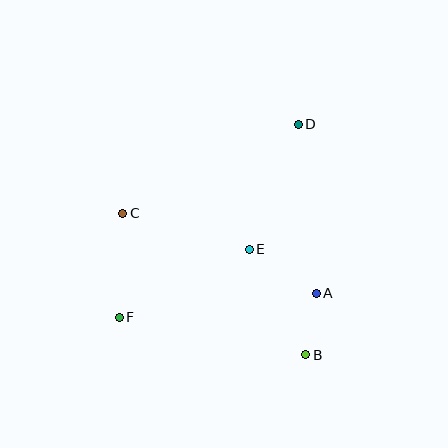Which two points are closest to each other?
Points A and B are closest to each other.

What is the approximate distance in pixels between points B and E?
The distance between B and E is approximately 119 pixels.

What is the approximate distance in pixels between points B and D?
The distance between B and D is approximately 231 pixels.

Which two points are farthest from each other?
Points D and F are farthest from each other.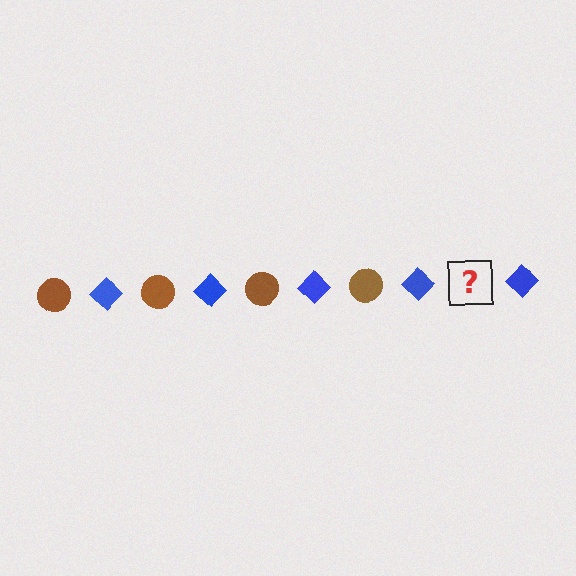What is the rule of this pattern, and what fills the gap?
The rule is that the pattern alternates between brown circle and blue diamond. The gap should be filled with a brown circle.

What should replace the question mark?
The question mark should be replaced with a brown circle.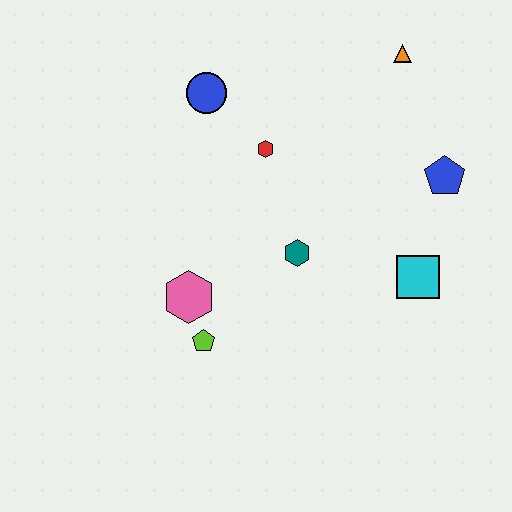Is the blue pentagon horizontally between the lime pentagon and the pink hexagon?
No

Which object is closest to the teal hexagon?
The red hexagon is closest to the teal hexagon.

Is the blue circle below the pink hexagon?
No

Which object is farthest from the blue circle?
The cyan square is farthest from the blue circle.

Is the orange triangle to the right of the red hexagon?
Yes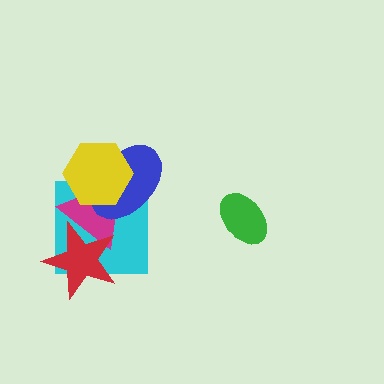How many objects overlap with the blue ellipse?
3 objects overlap with the blue ellipse.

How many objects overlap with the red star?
2 objects overlap with the red star.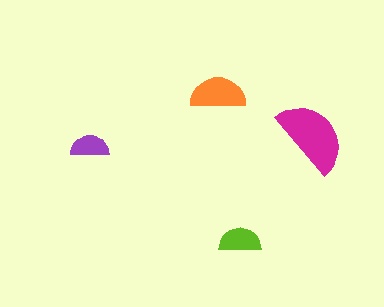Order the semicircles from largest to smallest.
the magenta one, the orange one, the lime one, the purple one.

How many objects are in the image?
There are 4 objects in the image.